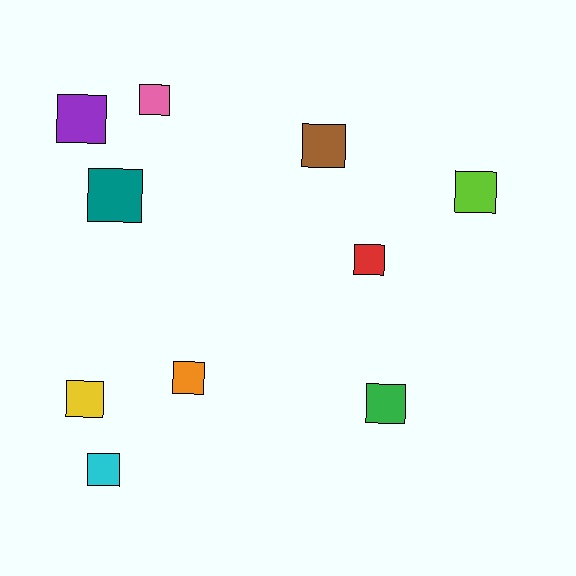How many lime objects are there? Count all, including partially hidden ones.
There is 1 lime object.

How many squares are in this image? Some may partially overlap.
There are 10 squares.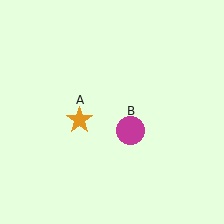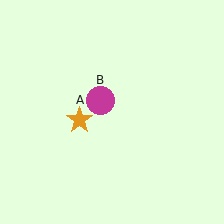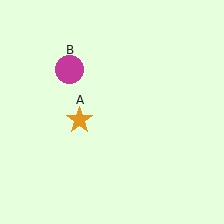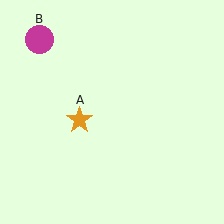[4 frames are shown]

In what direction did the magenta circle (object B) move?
The magenta circle (object B) moved up and to the left.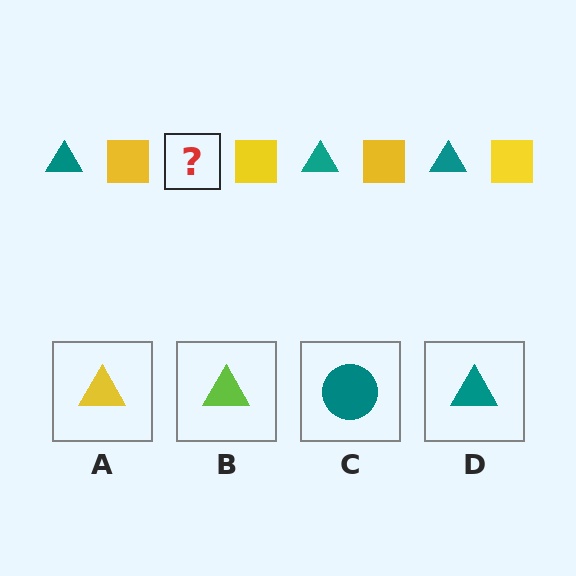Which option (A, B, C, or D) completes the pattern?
D.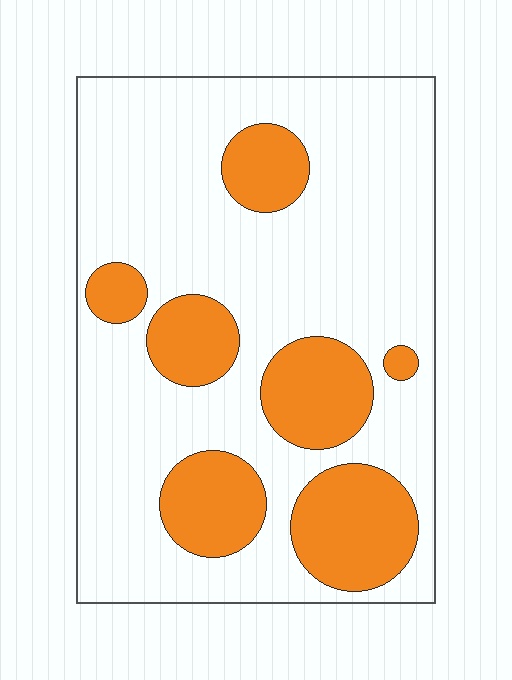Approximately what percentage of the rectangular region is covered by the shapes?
Approximately 25%.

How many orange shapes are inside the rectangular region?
7.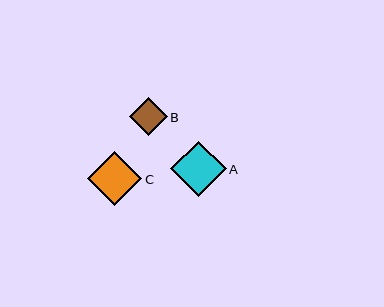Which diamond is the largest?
Diamond A is the largest with a size of approximately 55 pixels.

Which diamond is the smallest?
Diamond B is the smallest with a size of approximately 38 pixels.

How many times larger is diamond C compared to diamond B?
Diamond C is approximately 1.4 times the size of diamond B.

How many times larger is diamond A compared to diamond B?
Diamond A is approximately 1.5 times the size of diamond B.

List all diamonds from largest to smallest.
From largest to smallest: A, C, B.